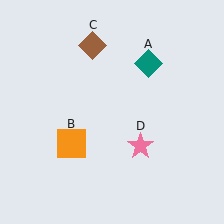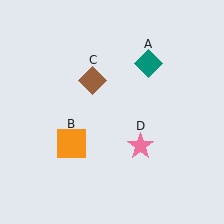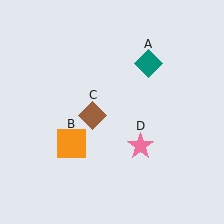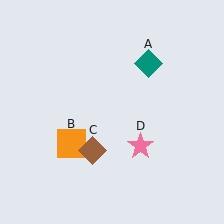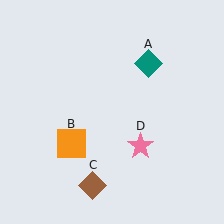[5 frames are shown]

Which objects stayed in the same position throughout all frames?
Teal diamond (object A) and orange square (object B) and pink star (object D) remained stationary.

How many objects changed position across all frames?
1 object changed position: brown diamond (object C).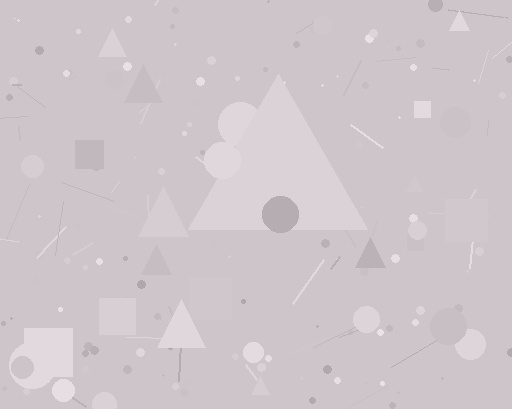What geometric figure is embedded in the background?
A triangle is embedded in the background.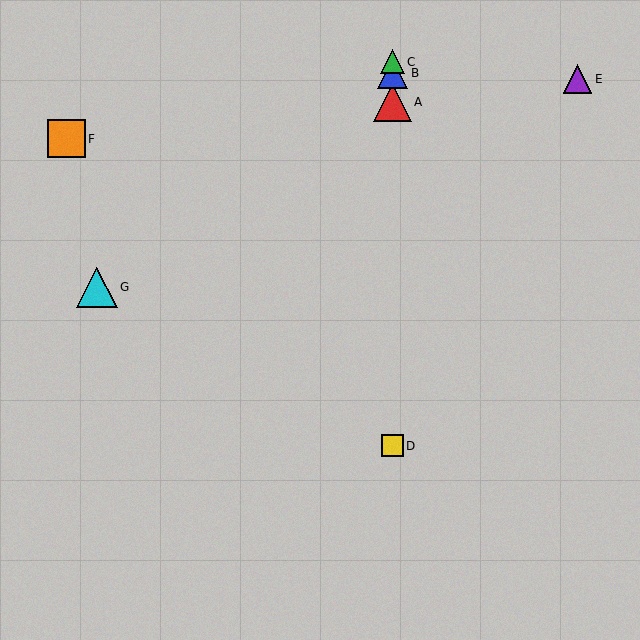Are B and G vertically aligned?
No, B is at x≈392 and G is at x≈97.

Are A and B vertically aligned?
Yes, both are at x≈392.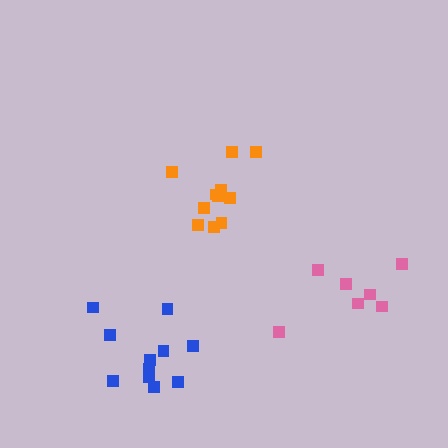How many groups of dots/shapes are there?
There are 3 groups.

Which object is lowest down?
The blue cluster is bottommost.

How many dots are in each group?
Group 1: 11 dots, Group 2: 11 dots, Group 3: 7 dots (29 total).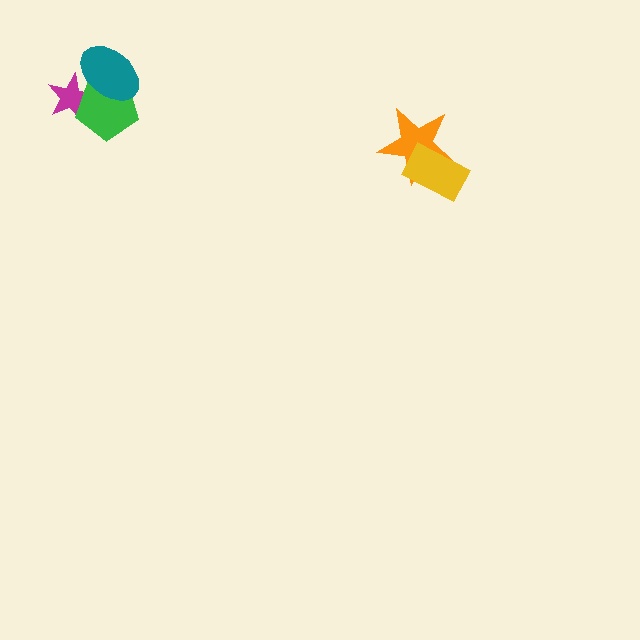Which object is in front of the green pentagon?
The teal ellipse is in front of the green pentagon.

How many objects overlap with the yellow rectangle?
1 object overlaps with the yellow rectangle.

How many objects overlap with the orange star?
1 object overlaps with the orange star.